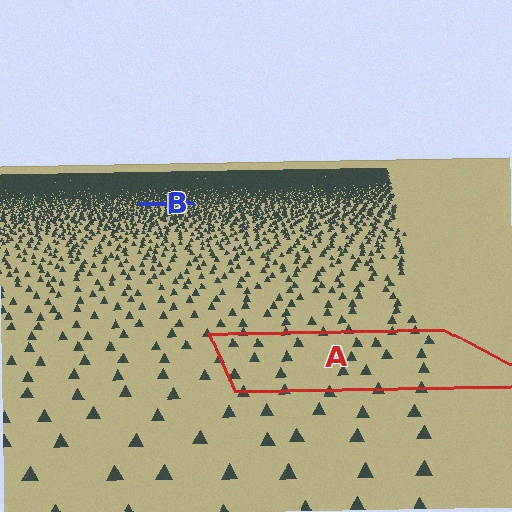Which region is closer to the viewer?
Region A is closer. The texture elements there are larger and more spread out.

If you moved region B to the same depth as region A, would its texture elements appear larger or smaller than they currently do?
They would appear larger. At a closer depth, the same texture elements are projected at a bigger on-screen size.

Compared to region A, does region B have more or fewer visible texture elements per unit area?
Region B has more texture elements per unit area — they are packed more densely because it is farther away.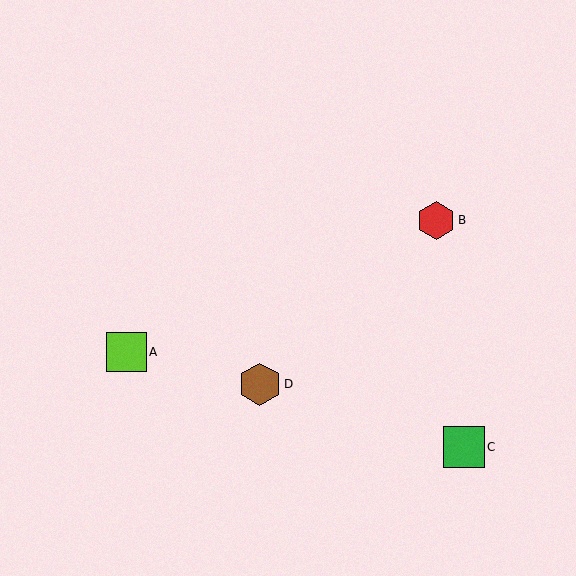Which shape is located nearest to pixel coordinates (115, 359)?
The lime square (labeled A) at (127, 352) is nearest to that location.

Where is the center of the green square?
The center of the green square is at (464, 447).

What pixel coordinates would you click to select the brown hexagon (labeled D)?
Click at (260, 384) to select the brown hexagon D.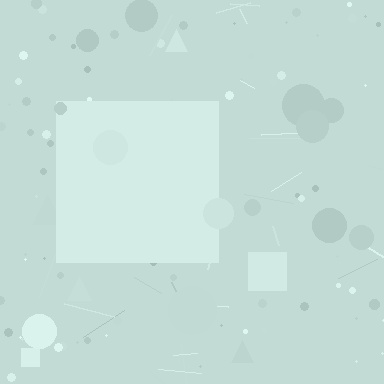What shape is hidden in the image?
A square is hidden in the image.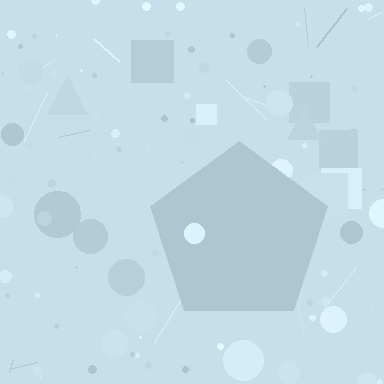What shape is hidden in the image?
A pentagon is hidden in the image.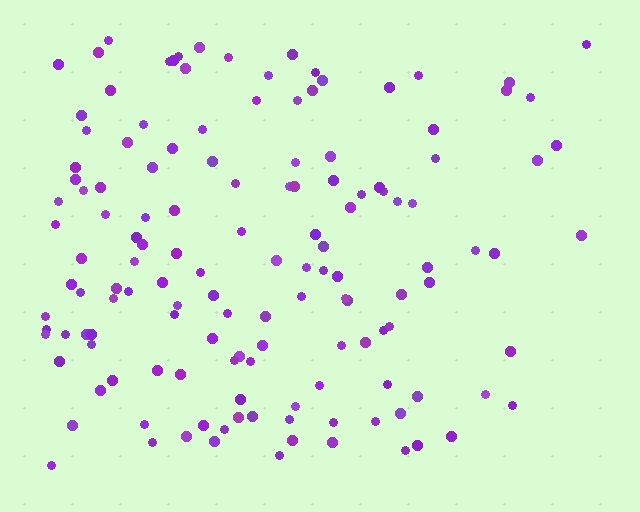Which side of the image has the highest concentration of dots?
The left.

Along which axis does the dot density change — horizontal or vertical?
Horizontal.